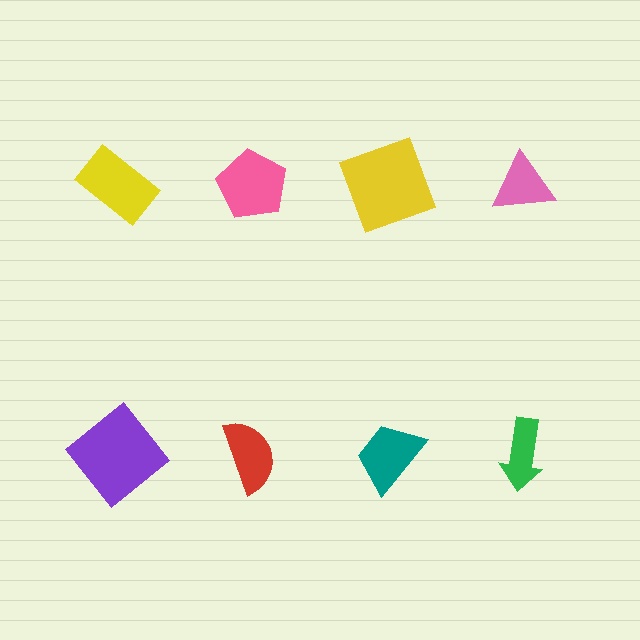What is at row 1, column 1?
A yellow rectangle.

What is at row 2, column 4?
A green arrow.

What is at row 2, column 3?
A teal trapezoid.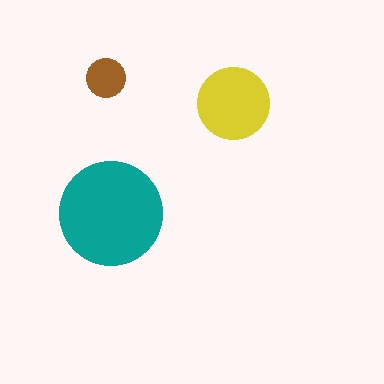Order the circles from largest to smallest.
the teal one, the yellow one, the brown one.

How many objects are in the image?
There are 3 objects in the image.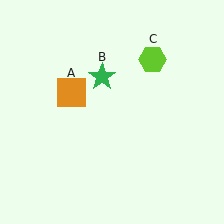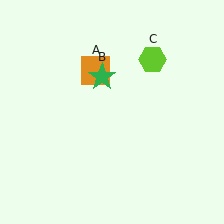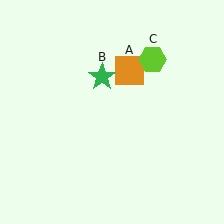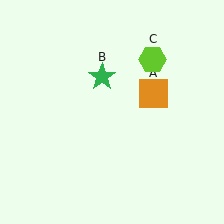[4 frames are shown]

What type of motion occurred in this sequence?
The orange square (object A) rotated clockwise around the center of the scene.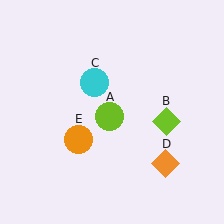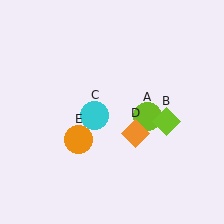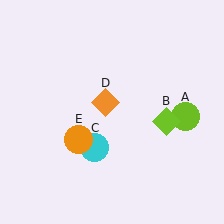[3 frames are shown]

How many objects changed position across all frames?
3 objects changed position: lime circle (object A), cyan circle (object C), orange diamond (object D).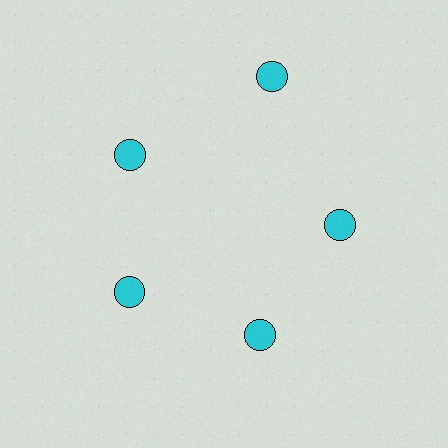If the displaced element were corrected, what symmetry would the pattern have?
It would have 5-fold rotational symmetry — the pattern would map onto itself every 72 degrees.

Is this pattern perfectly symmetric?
No. The 5 cyan circles are arranged in a ring, but one element near the 1 o'clock position is pushed outward from the center, breaking the 5-fold rotational symmetry.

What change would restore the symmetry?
The symmetry would be restored by moving it inward, back onto the ring so that all 5 circles sit at equal angles and equal distance from the center.